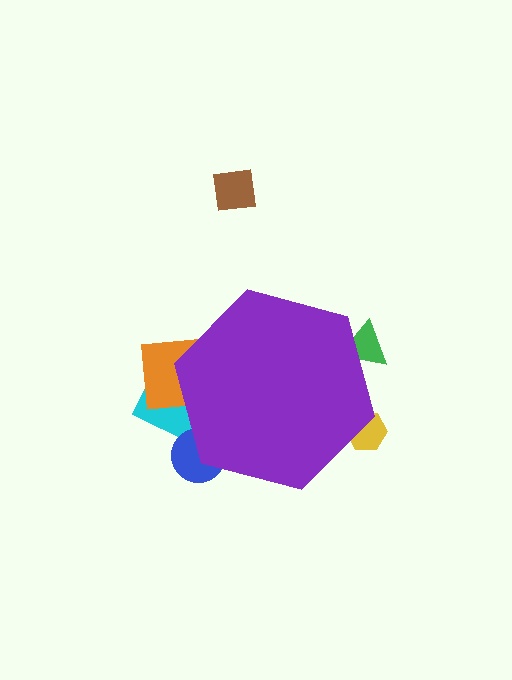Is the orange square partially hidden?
Yes, the orange square is partially hidden behind the purple hexagon.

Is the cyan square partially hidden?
Yes, the cyan square is partially hidden behind the purple hexagon.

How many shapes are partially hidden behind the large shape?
5 shapes are partially hidden.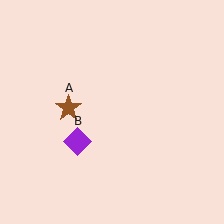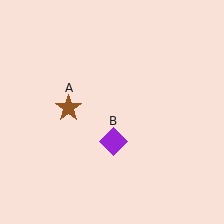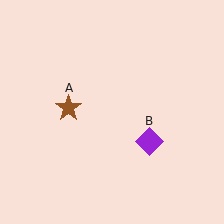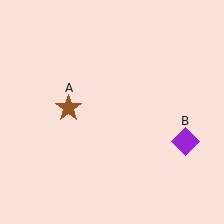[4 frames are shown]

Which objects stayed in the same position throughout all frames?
Brown star (object A) remained stationary.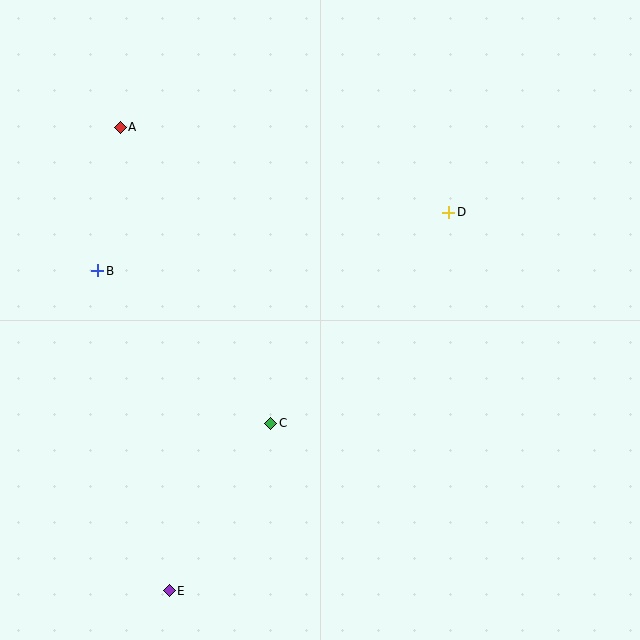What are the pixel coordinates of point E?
Point E is at (169, 591).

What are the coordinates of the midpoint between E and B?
The midpoint between E and B is at (134, 431).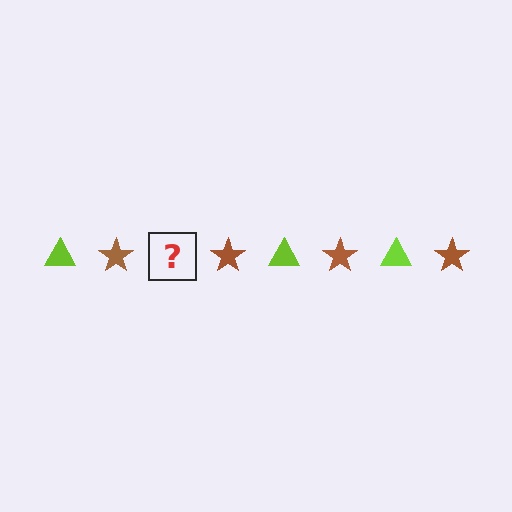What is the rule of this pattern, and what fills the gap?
The rule is that the pattern alternates between lime triangle and brown star. The gap should be filled with a lime triangle.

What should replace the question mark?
The question mark should be replaced with a lime triangle.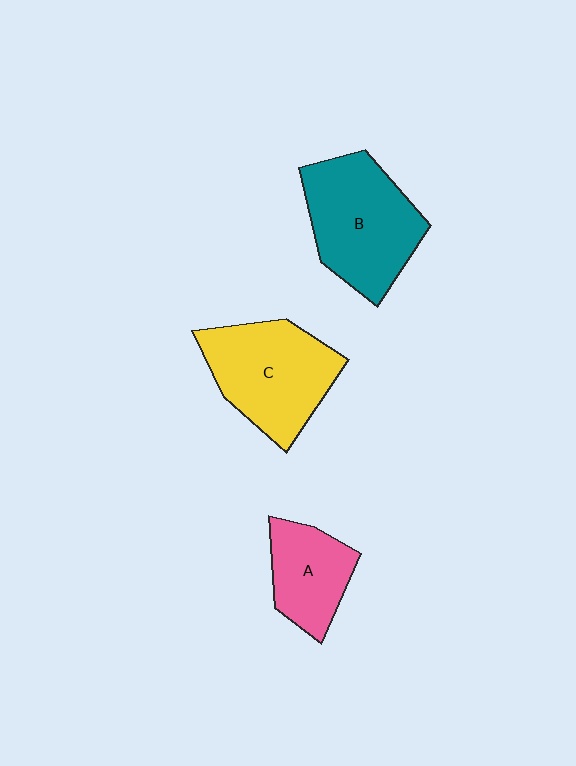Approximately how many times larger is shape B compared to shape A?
Approximately 1.7 times.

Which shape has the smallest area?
Shape A (pink).